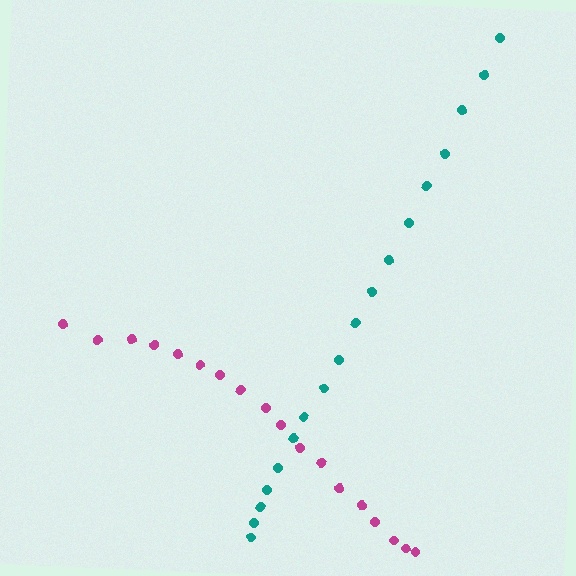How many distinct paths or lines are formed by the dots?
There are 2 distinct paths.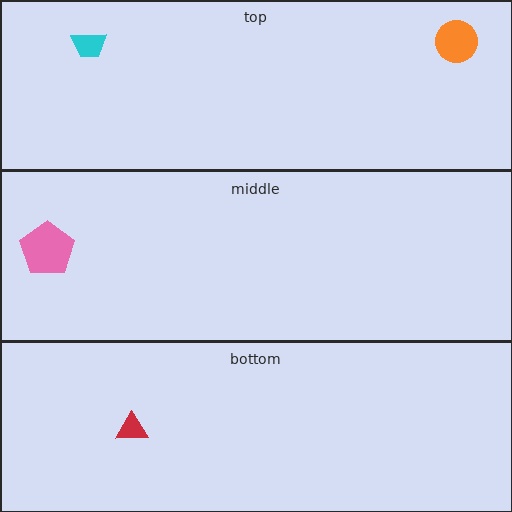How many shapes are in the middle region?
1.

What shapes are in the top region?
The orange circle, the cyan trapezoid.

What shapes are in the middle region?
The pink pentagon.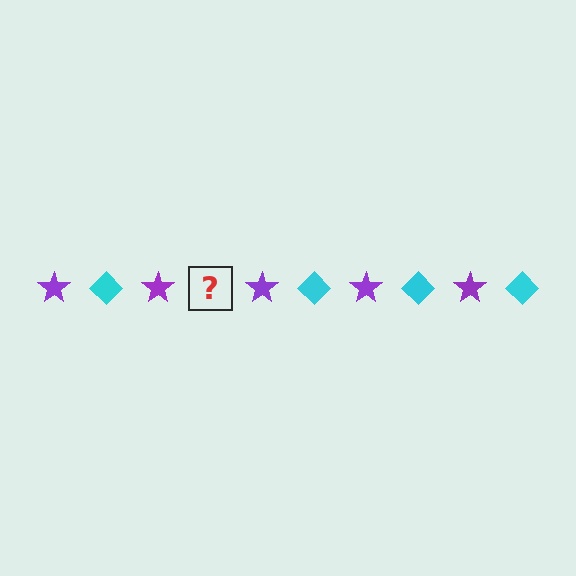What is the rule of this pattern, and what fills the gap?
The rule is that the pattern alternates between purple star and cyan diamond. The gap should be filled with a cyan diamond.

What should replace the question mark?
The question mark should be replaced with a cyan diamond.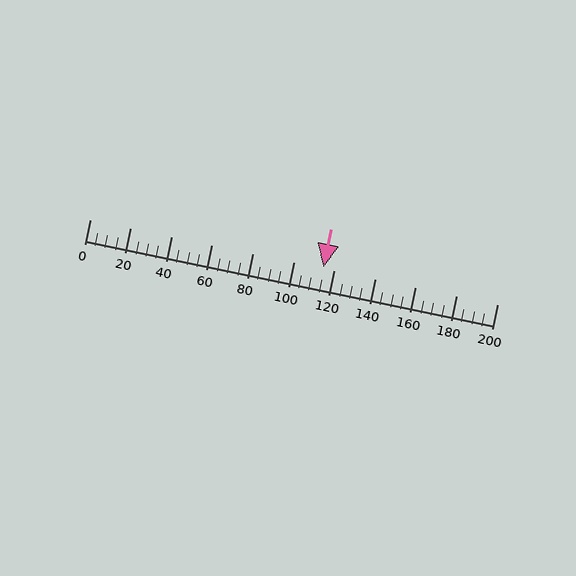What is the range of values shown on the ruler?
The ruler shows values from 0 to 200.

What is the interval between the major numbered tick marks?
The major tick marks are spaced 20 units apart.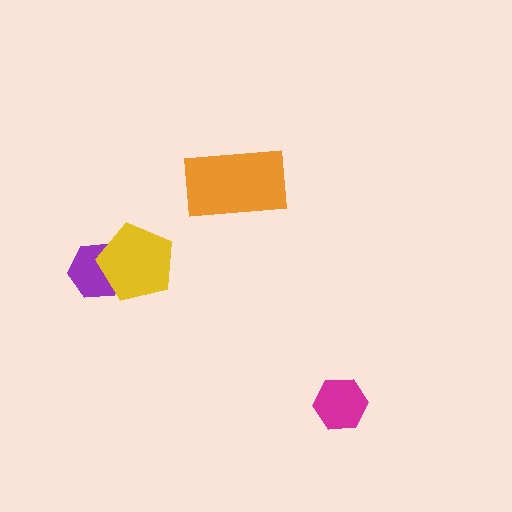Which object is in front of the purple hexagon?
The yellow pentagon is in front of the purple hexagon.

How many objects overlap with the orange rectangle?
0 objects overlap with the orange rectangle.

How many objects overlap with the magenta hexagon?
0 objects overlap with the magenta hexagon.